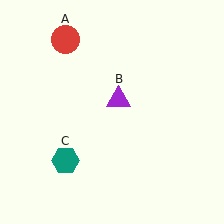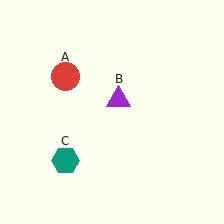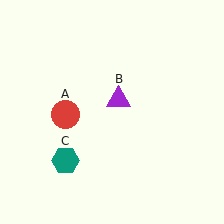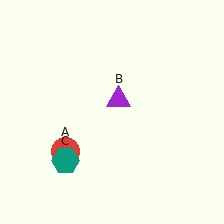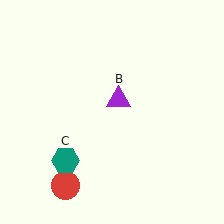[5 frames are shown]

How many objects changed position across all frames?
1 object changed position: red circle (object A).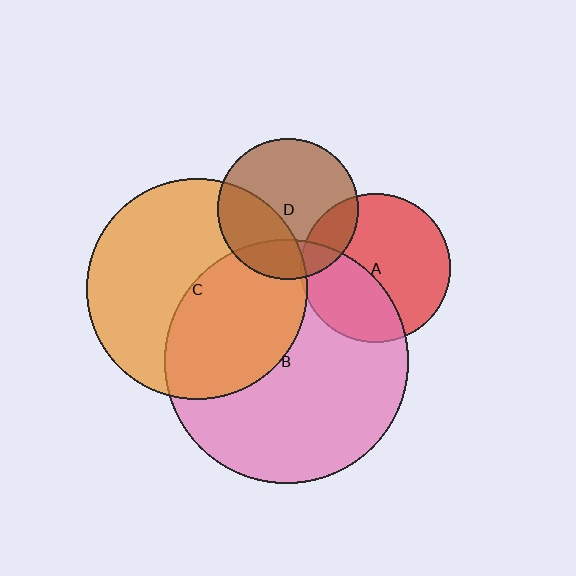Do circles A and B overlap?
Yes.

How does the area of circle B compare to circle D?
Approximately 3.0 times.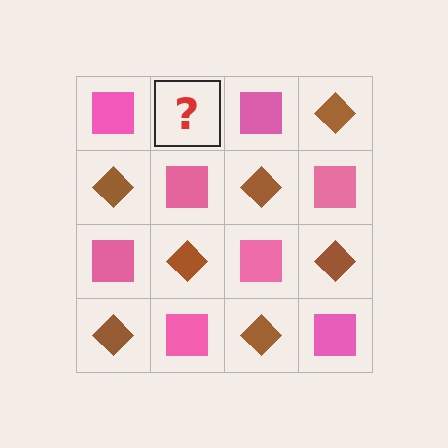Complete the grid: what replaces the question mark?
The question mark should be replaced with a brown diamond.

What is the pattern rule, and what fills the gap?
The rule is that it alternates pink square and brown diamond in a checkerboard pattern. The gap should be filled with a brown diamond.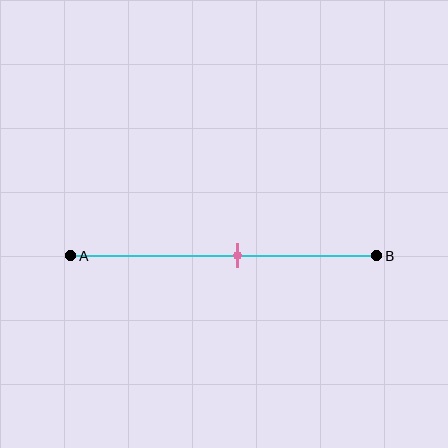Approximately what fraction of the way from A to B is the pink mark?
The pink mark is approximately 55% of the way from A to B.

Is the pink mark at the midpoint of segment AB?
No, the mark is at about 55% from A, not at the 50% midpoint.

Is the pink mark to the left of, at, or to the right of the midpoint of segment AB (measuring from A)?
The pink mark is to the right of the midpoint of segment AB.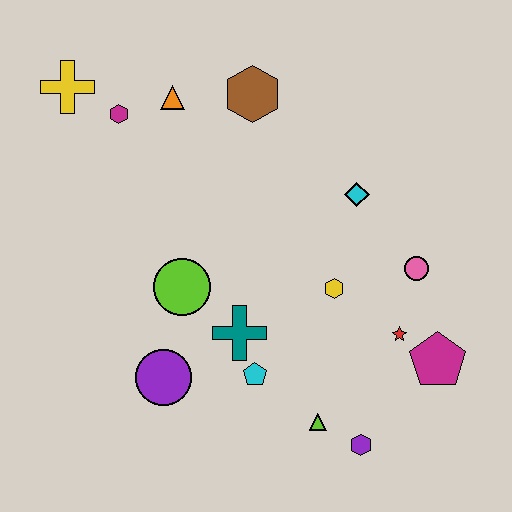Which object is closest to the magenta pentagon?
The red star is closest to the magenta pentagon.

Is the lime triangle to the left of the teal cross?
No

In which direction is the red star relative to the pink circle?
The red star is below the pink circle.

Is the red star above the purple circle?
Yes